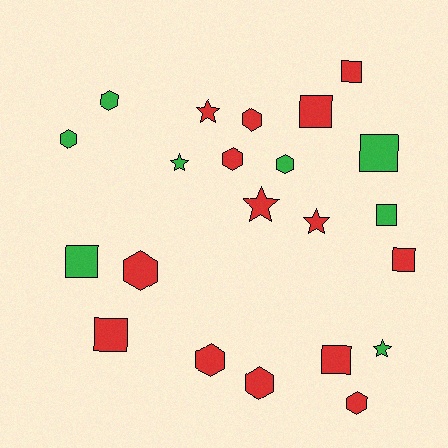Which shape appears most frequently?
Hexagon, with 9 objects.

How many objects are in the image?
There are 22 objects.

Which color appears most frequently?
Red, with 14 objects.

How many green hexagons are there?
There are 3 green hexagons.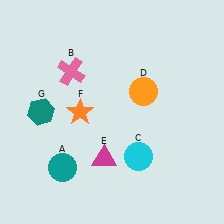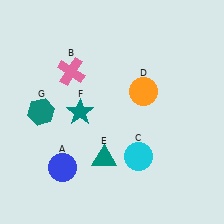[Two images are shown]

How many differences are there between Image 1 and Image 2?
There are 3 differences between the two images.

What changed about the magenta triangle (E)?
In Image 1, E is magenta. In Image 2, it changed to teal.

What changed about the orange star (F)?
In Image 1, F is orange. In Image 2, it changed to teal.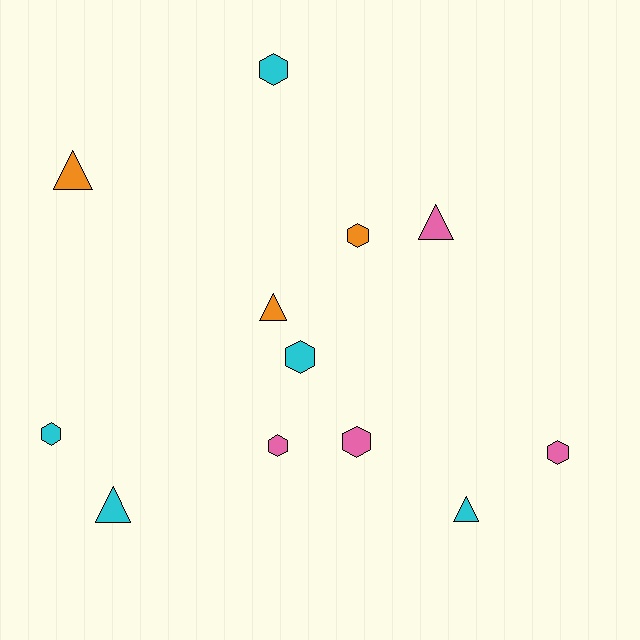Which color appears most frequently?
Cyan, with 5 objects.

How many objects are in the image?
There are 12 objects.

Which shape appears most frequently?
Hexagon, with 7 objects.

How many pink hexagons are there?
There are 3 pink hexagons.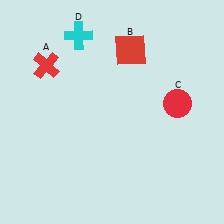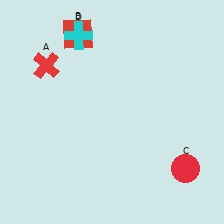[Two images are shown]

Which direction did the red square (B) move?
The red square (B) moved left.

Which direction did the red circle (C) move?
The red circle (C) moved down.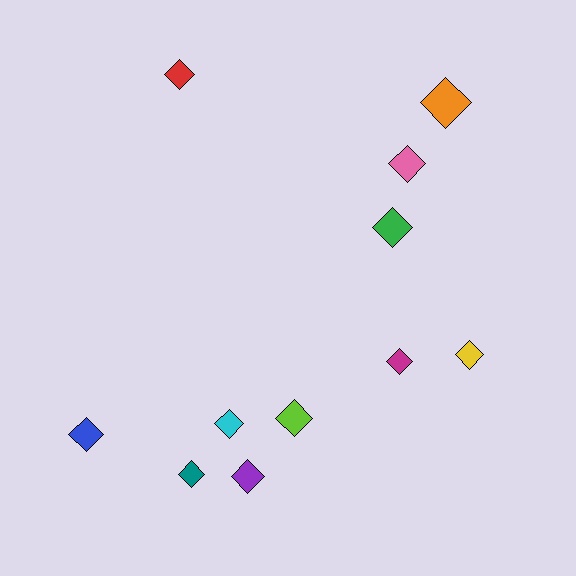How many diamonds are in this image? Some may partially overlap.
There are 11 diamonds.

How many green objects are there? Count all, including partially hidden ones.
There is 1 green object.